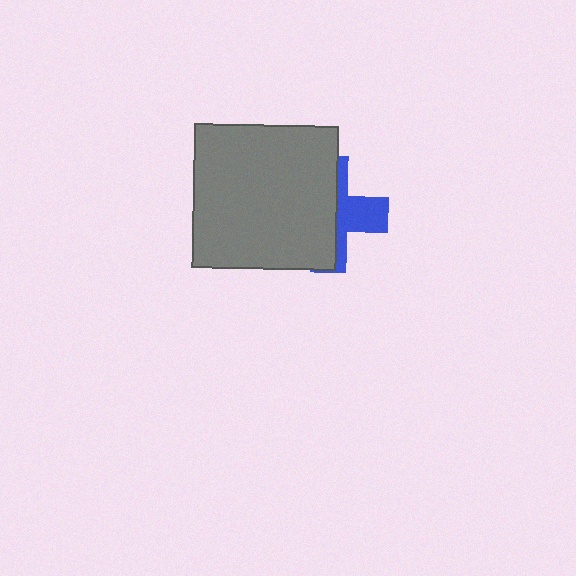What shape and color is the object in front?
The object in front is a gray square.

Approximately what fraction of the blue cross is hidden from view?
Roughly 62% of the blue cross is hidden behind the gray square.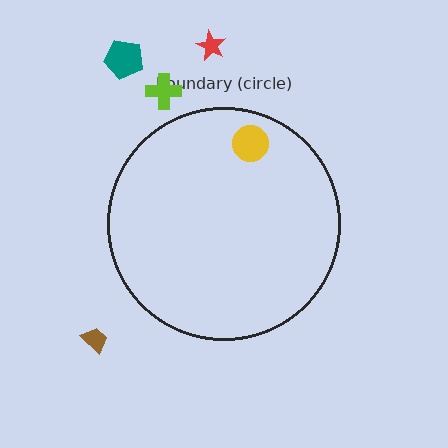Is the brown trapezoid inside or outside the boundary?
Outside.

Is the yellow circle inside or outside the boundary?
Inside.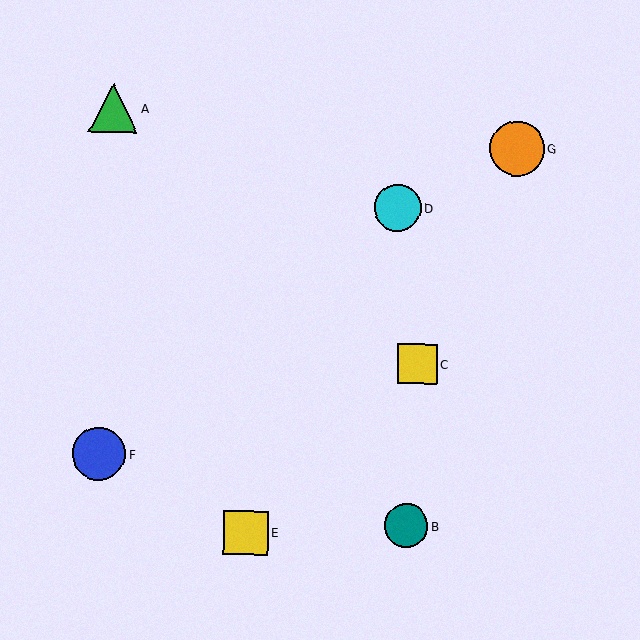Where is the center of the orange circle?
The center of the orange circle is at (517, 149).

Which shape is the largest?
The orange circle (labeled G) is the largest.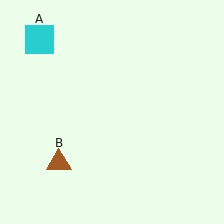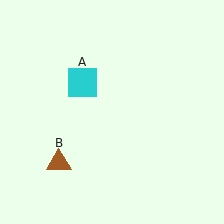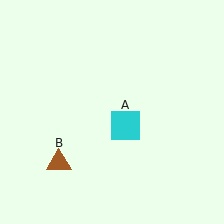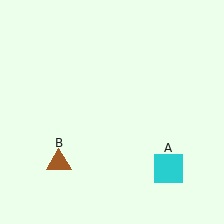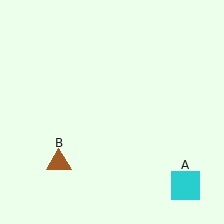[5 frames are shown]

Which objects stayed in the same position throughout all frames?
Brown triangle (object B) remained stationary.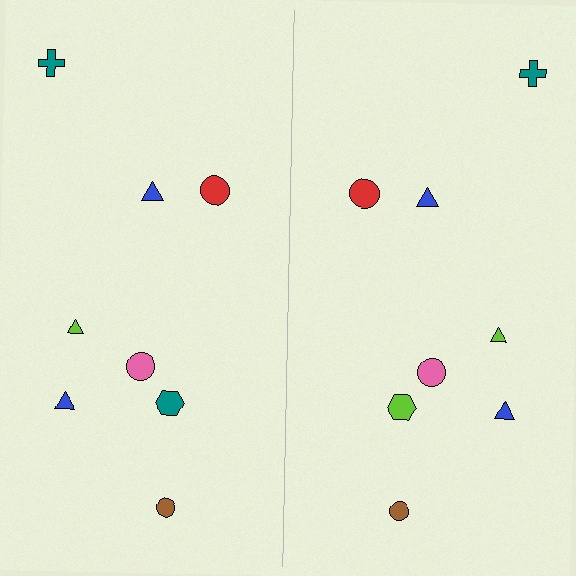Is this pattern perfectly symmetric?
No, the pattern is not perfectly symmetric. The lime hexagon on the right side breaks the symmetry — its mirror counterpart is teal.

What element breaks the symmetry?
The lime hexagon on the right side breaks the symmetry — its mirror counterpart is teal.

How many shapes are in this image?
There are 16 shapes in this image.